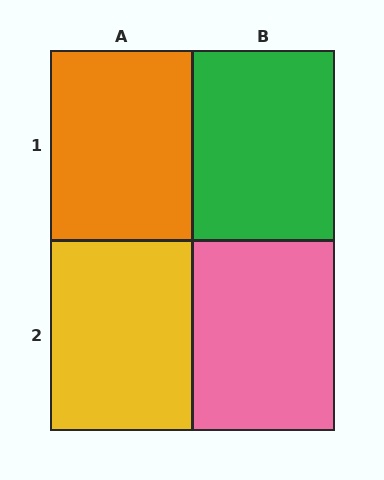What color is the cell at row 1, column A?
Orange.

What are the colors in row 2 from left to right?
Yellow, pink.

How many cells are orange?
1 cell is orange.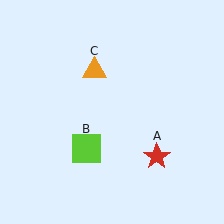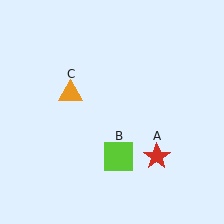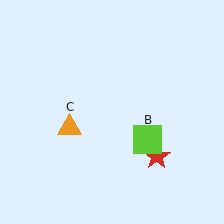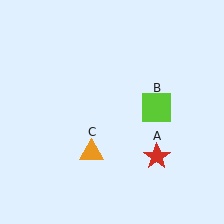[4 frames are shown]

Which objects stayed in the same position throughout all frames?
Red star (object A) remained stationary.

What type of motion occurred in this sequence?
The lime square (object B), orange triangle (object C) rotated counterclockwise around the center of the scene.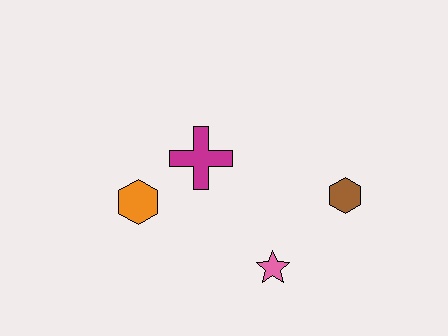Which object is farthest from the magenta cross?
The brown hexagon is farthest from the magenta cross.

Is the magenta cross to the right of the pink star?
No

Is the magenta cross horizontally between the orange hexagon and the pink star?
Yes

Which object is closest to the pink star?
The brown hexagon is closest to the pink star.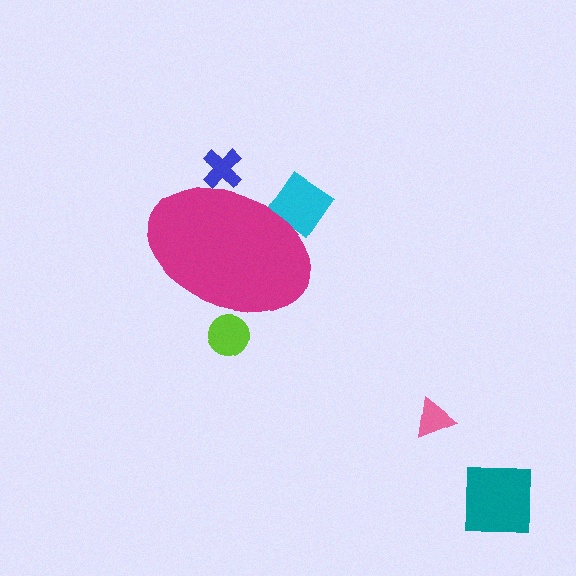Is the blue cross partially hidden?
Yes, the blue cross is partially hidden behind the magenta ellipse.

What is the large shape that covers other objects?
A magenta ellipse.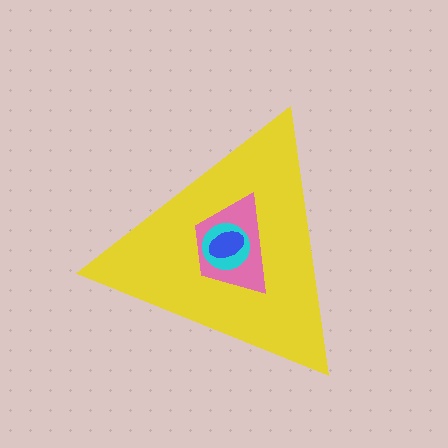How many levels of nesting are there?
4.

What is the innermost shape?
The blue ellipse.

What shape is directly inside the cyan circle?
The blue ellipse.